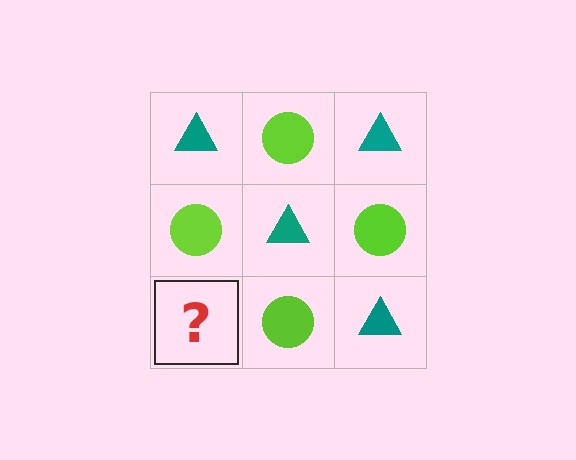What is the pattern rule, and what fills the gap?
The rule is that it alternates teal triangle and lime circle in a checkerboard pattern. The gap should be filled with a teal triangle.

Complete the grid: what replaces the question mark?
The question mark should be replaced with a teal triangle.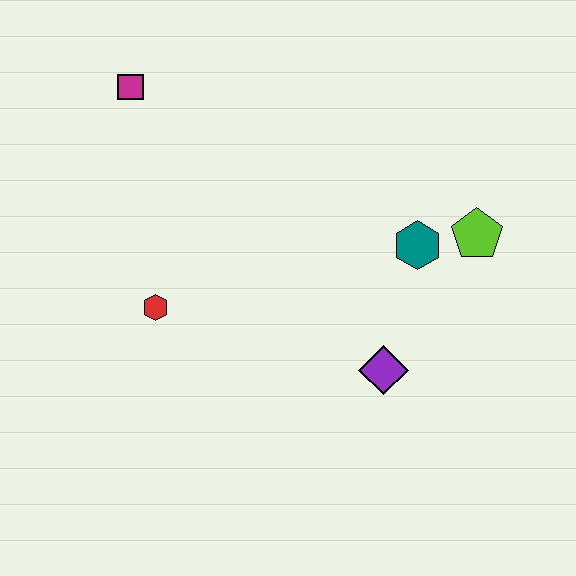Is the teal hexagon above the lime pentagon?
No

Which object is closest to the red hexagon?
The magenta square is closest to the red hexagon.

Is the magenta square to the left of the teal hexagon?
Yes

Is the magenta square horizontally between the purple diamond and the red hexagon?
No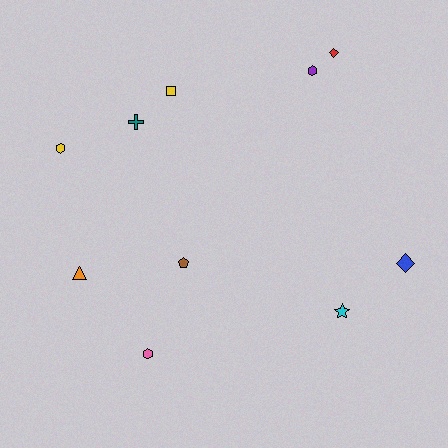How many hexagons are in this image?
There are 3 hexagons.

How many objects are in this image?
There are 10 objects.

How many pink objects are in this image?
There is 1 pink object.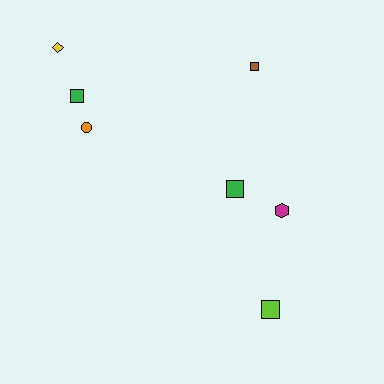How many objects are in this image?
There are 7 objects.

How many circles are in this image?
There is 1 circle.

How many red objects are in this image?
There are no red objects.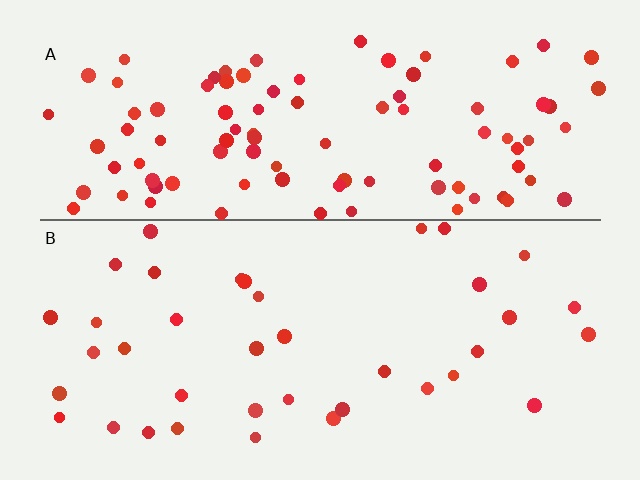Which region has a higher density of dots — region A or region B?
A (the top).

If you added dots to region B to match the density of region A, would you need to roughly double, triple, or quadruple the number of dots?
Approximately triple.